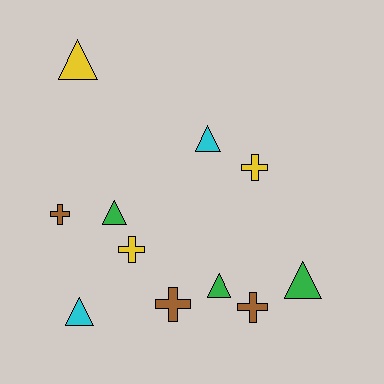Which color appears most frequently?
Green, with 3 objects.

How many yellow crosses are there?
There are 2 yellow crosses.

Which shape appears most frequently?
Triangle, with 6 objects.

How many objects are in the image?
There are 11 objects.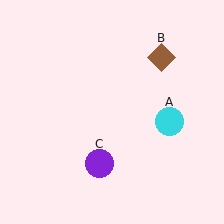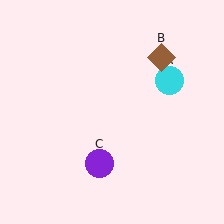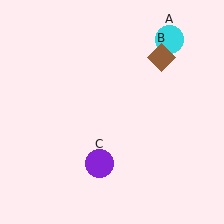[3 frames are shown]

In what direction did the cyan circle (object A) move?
The cyan circle (object A) moved up.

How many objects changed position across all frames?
1 object changed position: cyan circle (object A).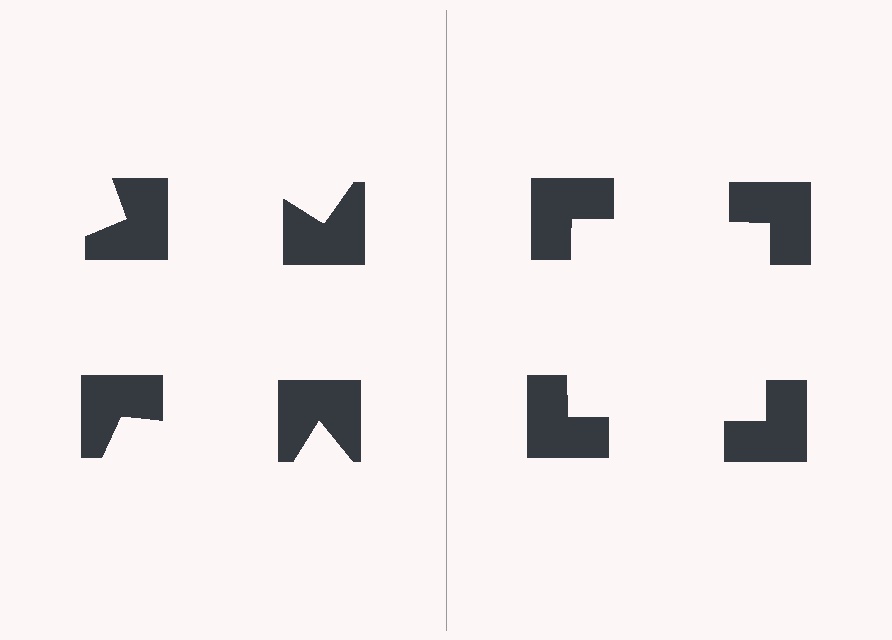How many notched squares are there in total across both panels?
8 — 4 on each side.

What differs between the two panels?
The notched squares are positioned identically on both sides; only the wedge orientations differ. On the right they align to a square; on the left they are misaligned.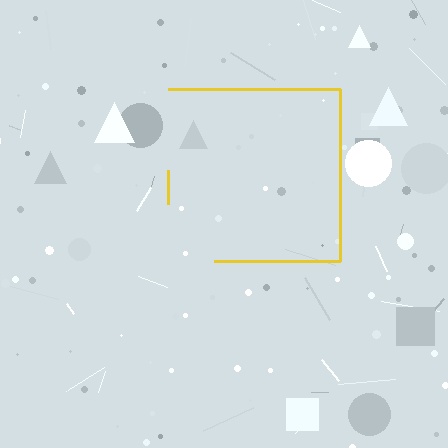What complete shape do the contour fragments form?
The contour fragments form a square.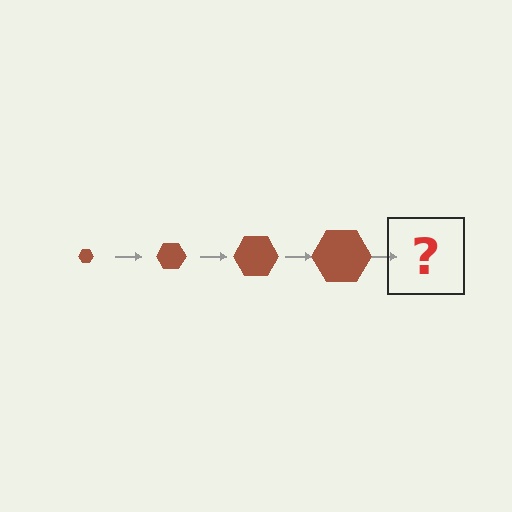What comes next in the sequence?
The next element should be a brown hexagon, larger than the previous one.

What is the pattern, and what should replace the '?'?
The pattern is that the hexagon gets progressively larger each step. The '?' should be a brown hexagon, larger than the previous one.